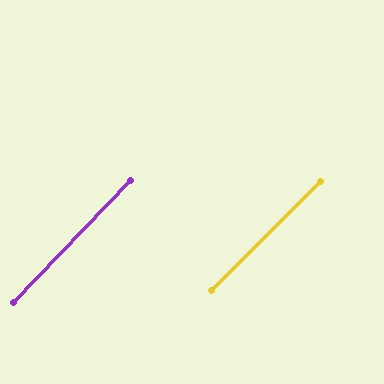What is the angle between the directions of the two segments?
Approximately 1 degree.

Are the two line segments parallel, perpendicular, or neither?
Parallel — their directions differ by only 1.3°.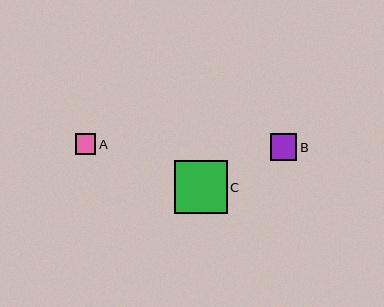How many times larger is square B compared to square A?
Square B is approximately 1.3 times the size of square A.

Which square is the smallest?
Square A is the smallest with a size of approximately 20 pixels.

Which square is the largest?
Square C is the largest with a size of approximately 53 pixels.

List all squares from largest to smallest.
From largest to smallest: C, B, A.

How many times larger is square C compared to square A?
Square C is approximately 2.6 times the size of square A.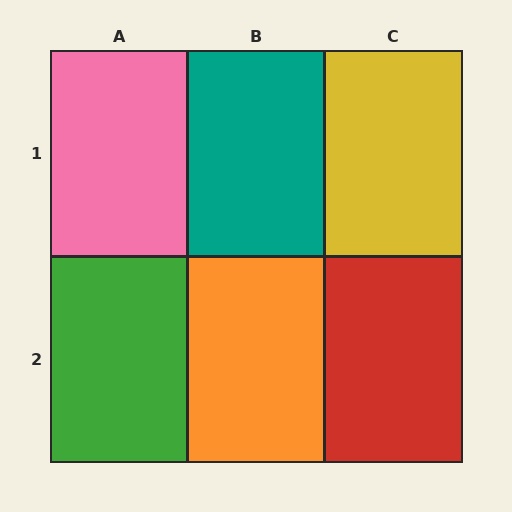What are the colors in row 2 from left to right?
Green, orange, red.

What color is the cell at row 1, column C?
Yellow.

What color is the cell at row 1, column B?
Teal.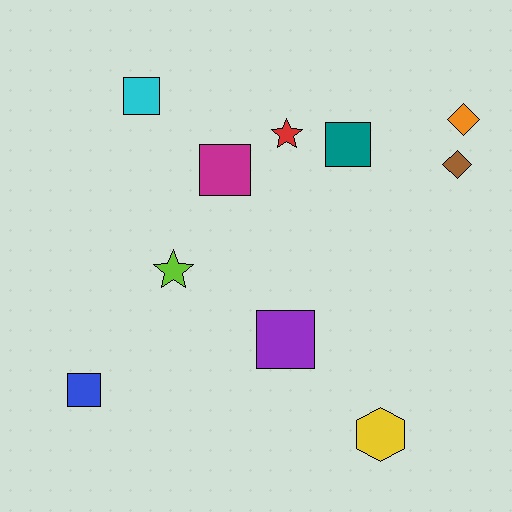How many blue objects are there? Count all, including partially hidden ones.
There is 1 blue object.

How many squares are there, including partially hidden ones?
There are 5 squares.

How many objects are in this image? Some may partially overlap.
There are 10 objects.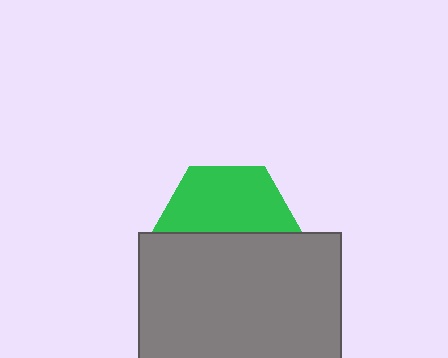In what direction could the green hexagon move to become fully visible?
The green hexagon could move up. That would shift it out from behind the gray rectangle entirely.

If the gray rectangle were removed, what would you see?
You would see the complete green hexagon.